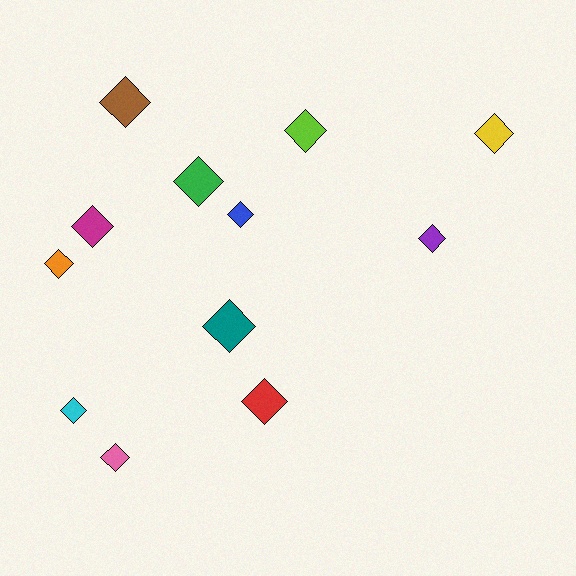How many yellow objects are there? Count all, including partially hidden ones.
There is 1 yellow object.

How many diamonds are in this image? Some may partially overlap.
There are 12 diamonds.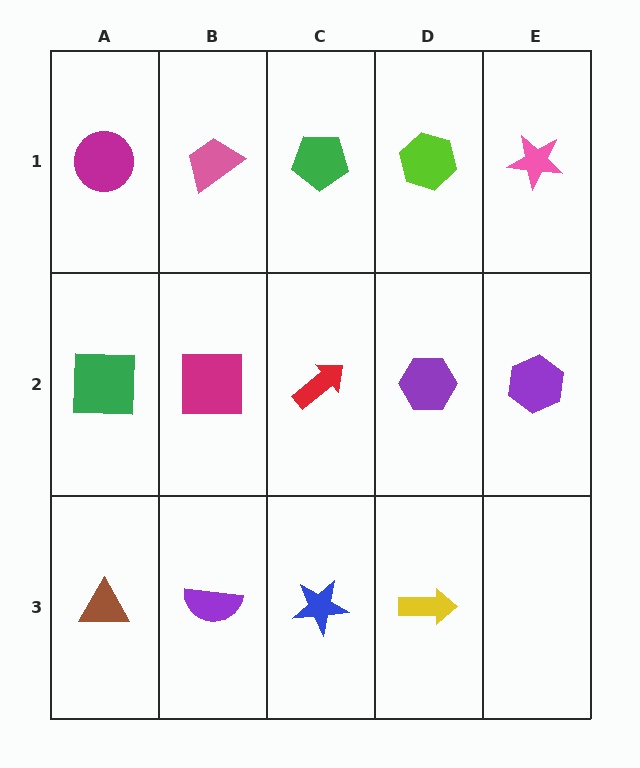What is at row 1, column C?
A green pentagon.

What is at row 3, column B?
A purple semicircle.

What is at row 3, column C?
A blue star.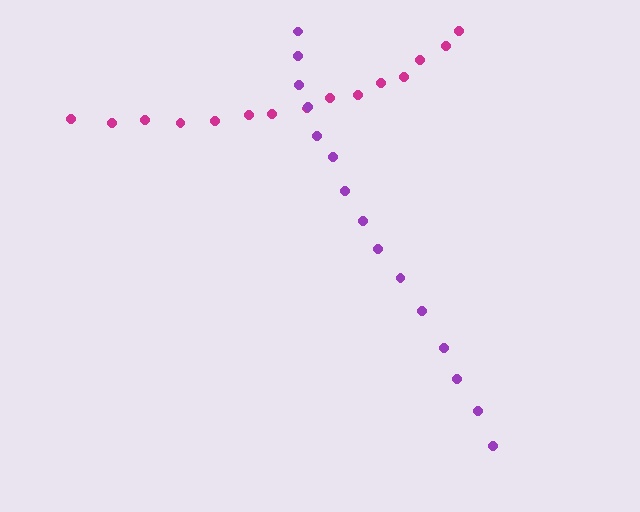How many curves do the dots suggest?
There are 2 distinct paths.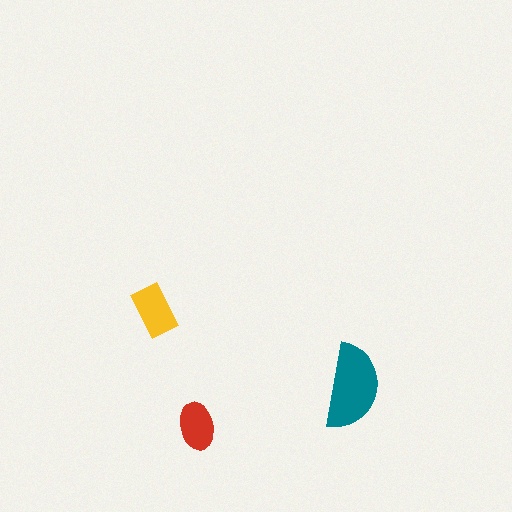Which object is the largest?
The teal semicircle.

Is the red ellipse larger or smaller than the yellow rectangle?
Smaller.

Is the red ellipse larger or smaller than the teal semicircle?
Smaller.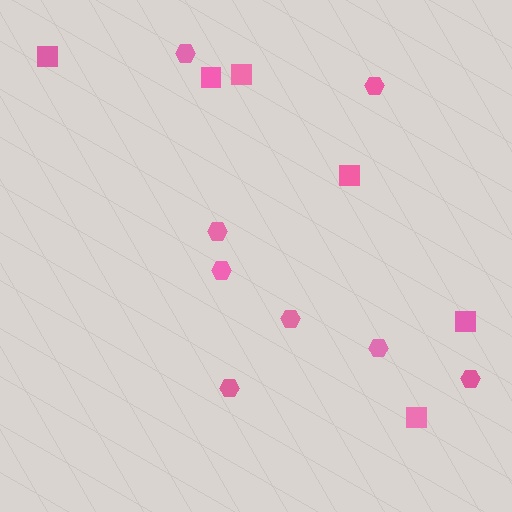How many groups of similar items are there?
There are 2 groups: one group of hexagons (8) and one group of squares (6).